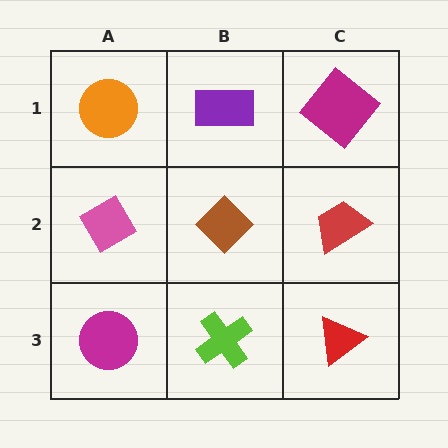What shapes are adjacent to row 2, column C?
A magenta diamond (row 1, column C), a red triangle (row 3, column C), a brown diamond (row 2, column B).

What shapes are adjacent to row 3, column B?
A brown diamond (row 2, column B), a magenta circle (row 3, column A), a red triangle (row 3, column C).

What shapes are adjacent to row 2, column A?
An orange circle (row 1, column A), a magenta circle (row 3, column A), a brown diamond (row 2, column B).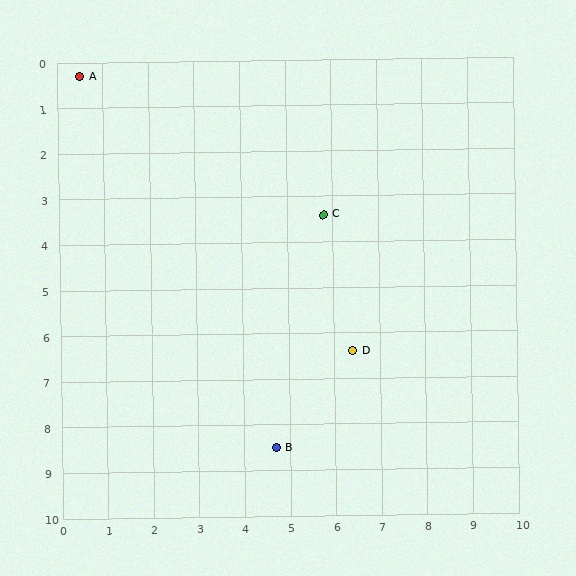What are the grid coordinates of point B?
Point B is at approximately (4.7, 8.5).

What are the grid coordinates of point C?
Point C is at approximately (5.8, 3.4).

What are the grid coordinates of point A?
Point A is at approximately (0.5, 0.3).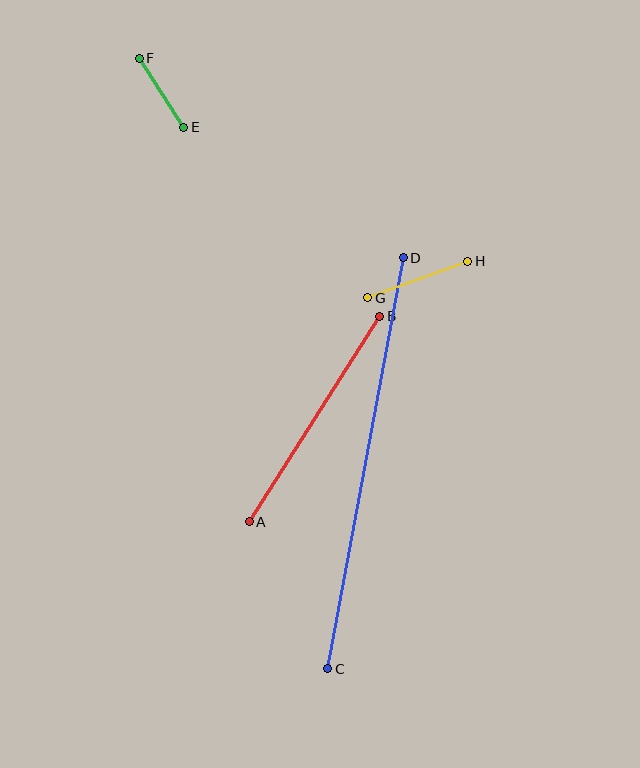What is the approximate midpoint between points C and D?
The midpoint is at approximately (366, 463) pixels.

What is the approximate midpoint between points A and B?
The midpoint is at approximately (315, 419) pixels.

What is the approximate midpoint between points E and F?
The midpoint is at approximately (162, 93) pixels.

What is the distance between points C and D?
The distance is approximately 418 pixels.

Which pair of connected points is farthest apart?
Points C and D are farthest apart.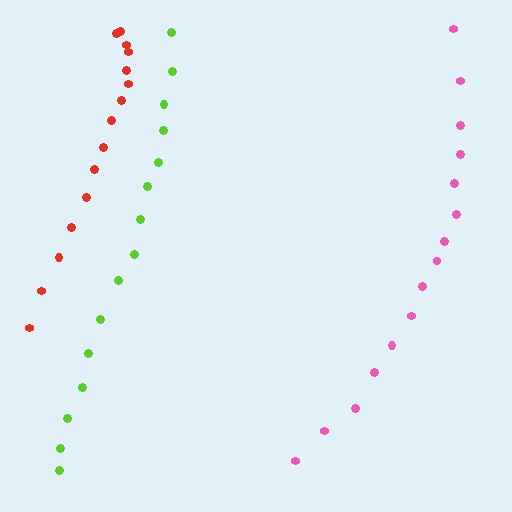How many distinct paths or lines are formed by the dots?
There are 3 distinct paths.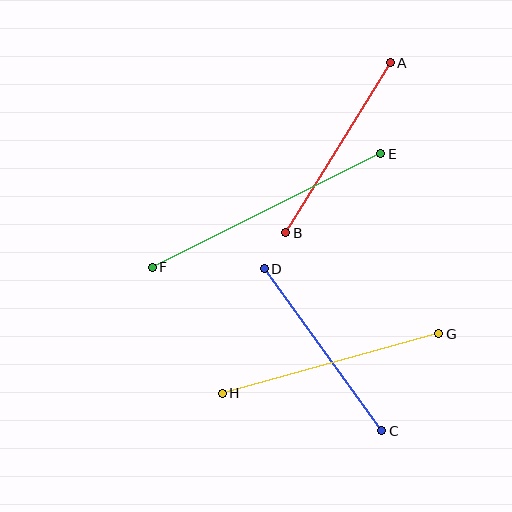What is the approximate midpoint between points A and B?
The midpoint is at approximately (338, 148) pixels.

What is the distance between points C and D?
The distance is approximately 200 pixels.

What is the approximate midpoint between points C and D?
The midpoint is at approximately (323, 350) pixels.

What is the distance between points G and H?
The distance is approximately 224 pixels.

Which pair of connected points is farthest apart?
Points E and F are farthest apart.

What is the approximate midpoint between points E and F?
The midpoint is at approximately (266, 210) pixels.